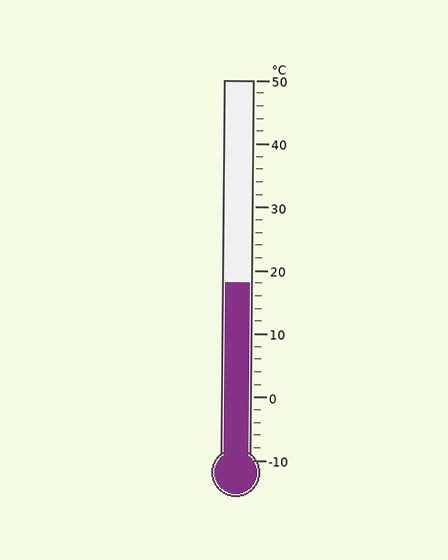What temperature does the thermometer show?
The thermometer shows approximately 18°C.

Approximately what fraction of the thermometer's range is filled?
The thermometer is filled to approximately 45% of its range.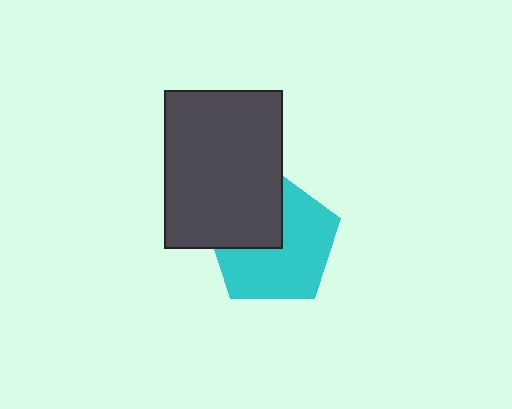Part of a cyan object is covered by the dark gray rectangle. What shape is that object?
It is a pentagon.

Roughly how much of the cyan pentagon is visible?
About half of it is visible (roughly 63%).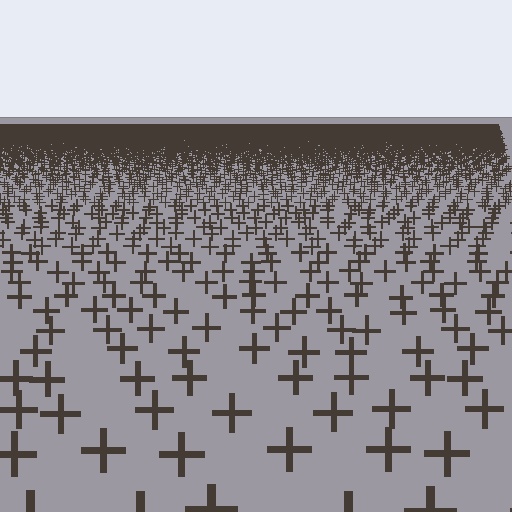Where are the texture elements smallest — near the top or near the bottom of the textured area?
Near the top.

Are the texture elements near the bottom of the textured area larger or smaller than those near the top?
Larger. Near the bottom, elements are closer to the viewer and appear at a bigger on-screen size.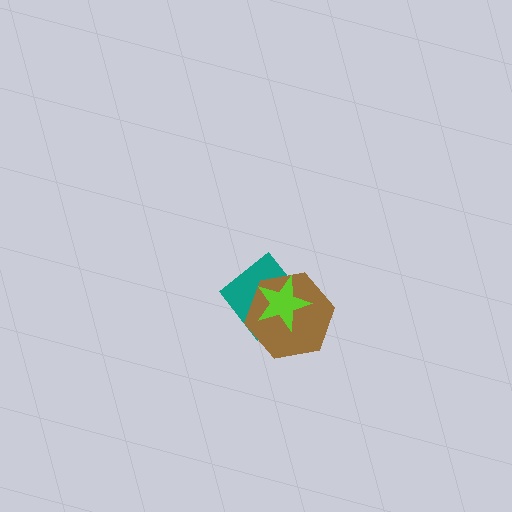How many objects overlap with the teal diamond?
2 objects overlap with the teal diamond.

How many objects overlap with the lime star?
2 objects overlap with the lime star.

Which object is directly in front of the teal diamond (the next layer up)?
The brown hexagon is directly in front of the teal diamond.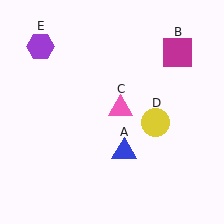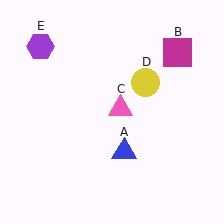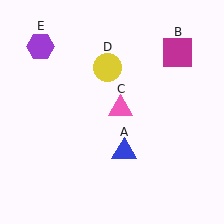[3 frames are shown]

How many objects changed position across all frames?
1 object changed position: yellow circle (object D).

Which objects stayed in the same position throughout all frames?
Blue triangle (object A) and magenta square (object B) and pink triangle (object C) and purple hexagon (object E) remained stationary.